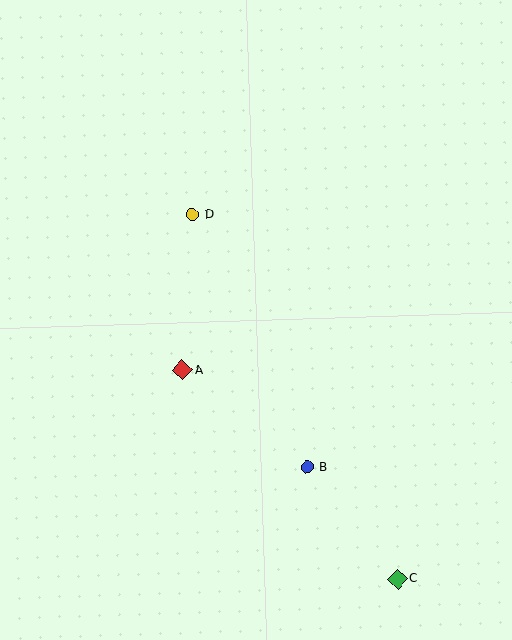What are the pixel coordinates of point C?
Point C is at (398, 579).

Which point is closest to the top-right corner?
Point D is closest to the top-right corner.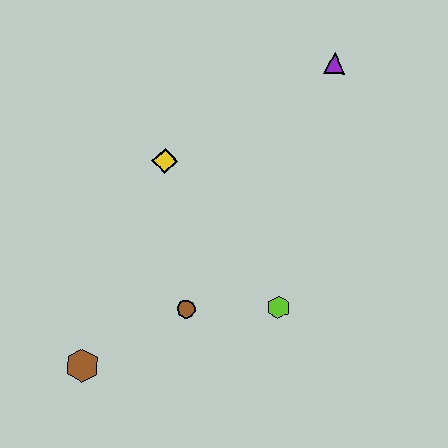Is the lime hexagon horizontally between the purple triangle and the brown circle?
Yes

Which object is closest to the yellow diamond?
The brown circle is closest to the yellow diamond.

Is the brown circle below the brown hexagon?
No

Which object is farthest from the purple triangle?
The brown hexagon is farthest from the purple triangle.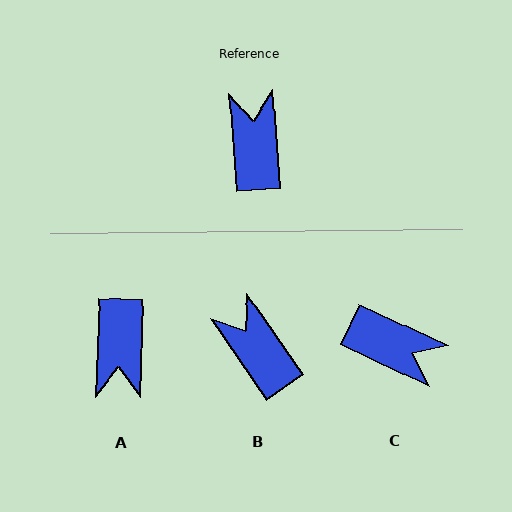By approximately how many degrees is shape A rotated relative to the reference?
Approximately 174 degrees counter-clockwise.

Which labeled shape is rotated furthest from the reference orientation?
A, about 174 degrees away.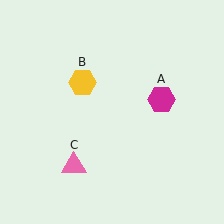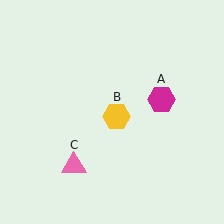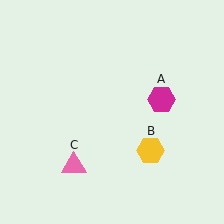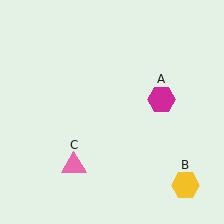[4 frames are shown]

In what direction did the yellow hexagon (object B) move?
The yellow hexagon (object B) moved down and to the right.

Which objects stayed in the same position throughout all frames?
Magenta hexagon (object A) and pink triangle (object C) remained stationary.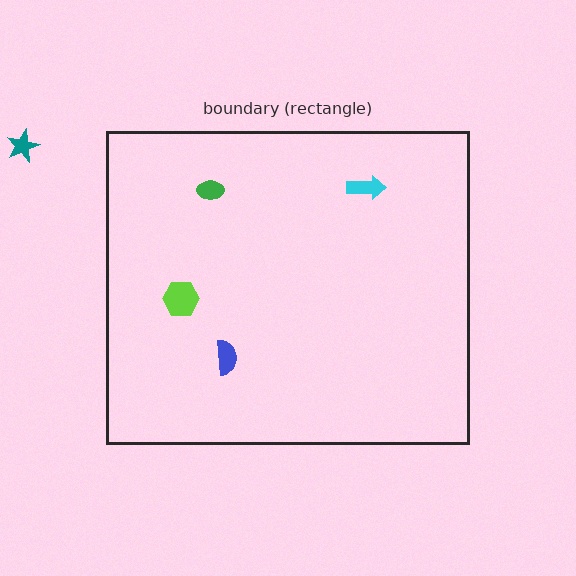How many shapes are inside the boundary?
4 inside, 1 outside.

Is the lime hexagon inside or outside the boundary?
Inside.